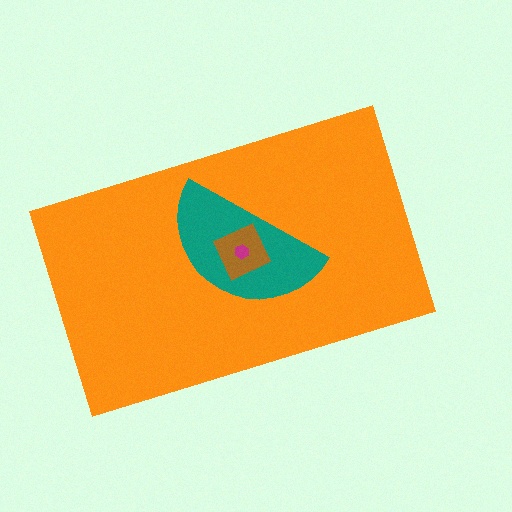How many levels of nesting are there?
4.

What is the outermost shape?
The orange rectangle.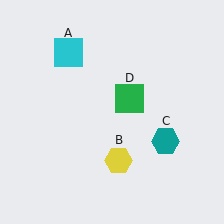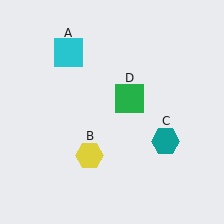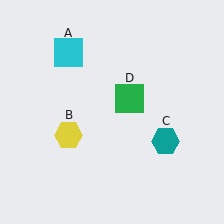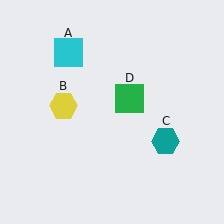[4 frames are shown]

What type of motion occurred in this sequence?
The yellow hexagon (object B) rotated clockwise around the center of the scene.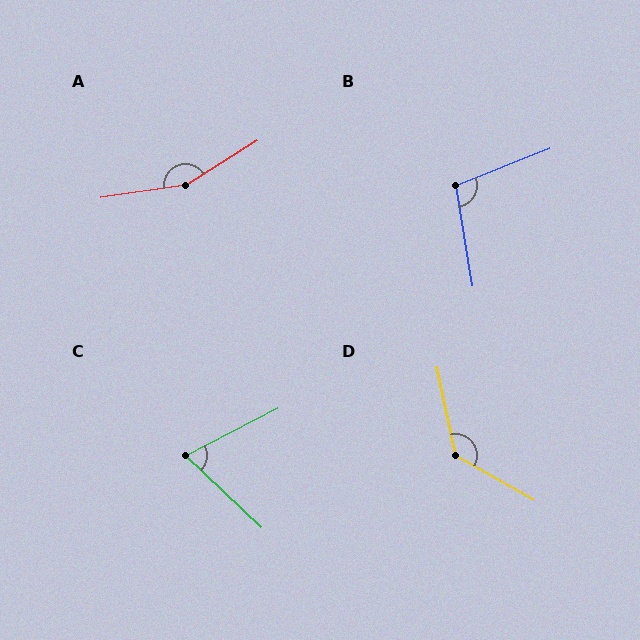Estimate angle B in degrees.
Approximately 103 degrees.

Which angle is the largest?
A, at approximately 156 degrees.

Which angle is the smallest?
C, at approximately 71 degrees.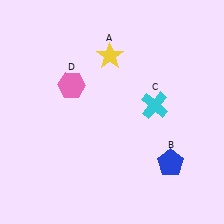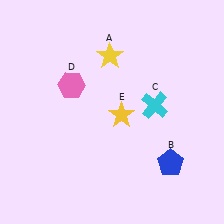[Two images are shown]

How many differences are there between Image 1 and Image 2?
There is 1 difference between the two images.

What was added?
A yellow star (E) was added in Image 2.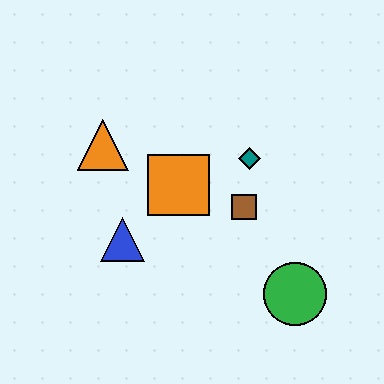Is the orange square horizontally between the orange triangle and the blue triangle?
No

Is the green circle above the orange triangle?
No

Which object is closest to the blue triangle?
The orange square is closest to the blue triangle.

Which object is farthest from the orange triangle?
The green circle is farthest from the orange triangle.